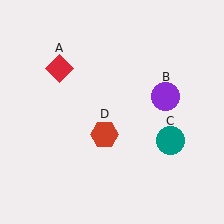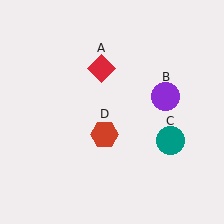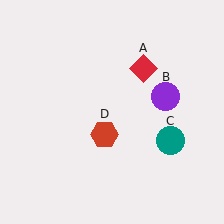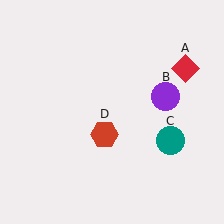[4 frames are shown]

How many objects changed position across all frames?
1 object changed position: red diamond (object A).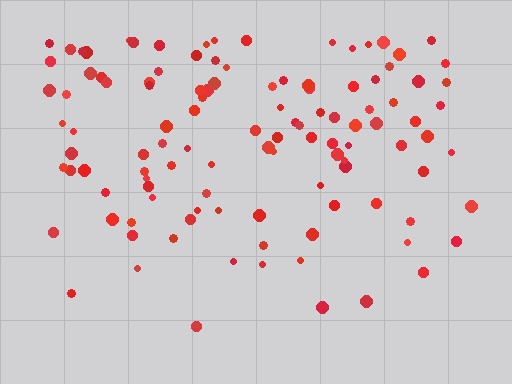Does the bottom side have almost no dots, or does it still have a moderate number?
Still a moderate number, just noticeably fewer than the top.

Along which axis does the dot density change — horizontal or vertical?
Vertical.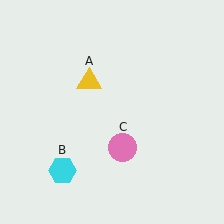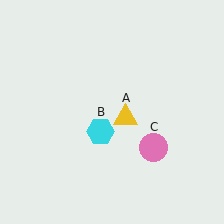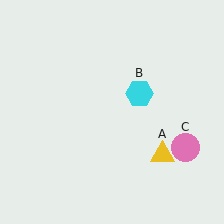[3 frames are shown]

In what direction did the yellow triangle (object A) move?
The yellow triangle (object A) moved down and to the right.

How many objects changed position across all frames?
3 objects changed position: yellow triangle (object A), cyan hexagon (object B), pink circle (object C).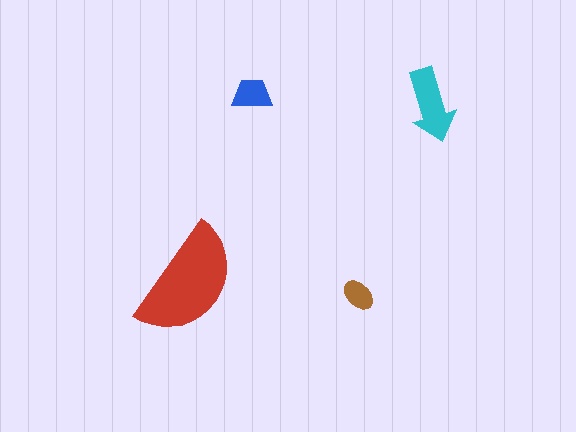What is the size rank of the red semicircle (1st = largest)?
1st.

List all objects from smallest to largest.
The brown ellipse, the blue trapezoid, the cyan arrow, the red semicircle.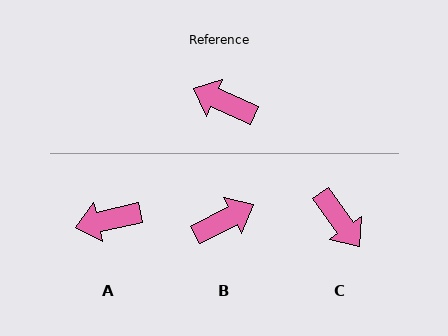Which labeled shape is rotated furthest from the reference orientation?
C, about 150 degrees away.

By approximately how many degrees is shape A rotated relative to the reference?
Approximately 37 degrees counter-clockwise.